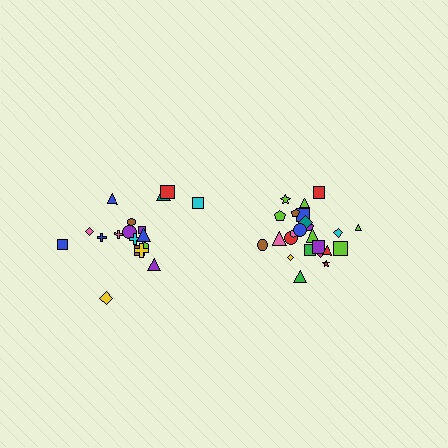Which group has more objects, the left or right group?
The right group.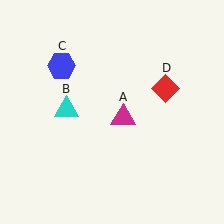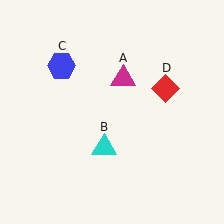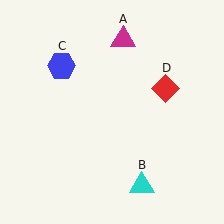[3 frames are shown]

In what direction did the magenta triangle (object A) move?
The magenta triangle (object A) moved up.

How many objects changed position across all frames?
2 objects changed position: magenta triangle (object A), cyan triangle (object B).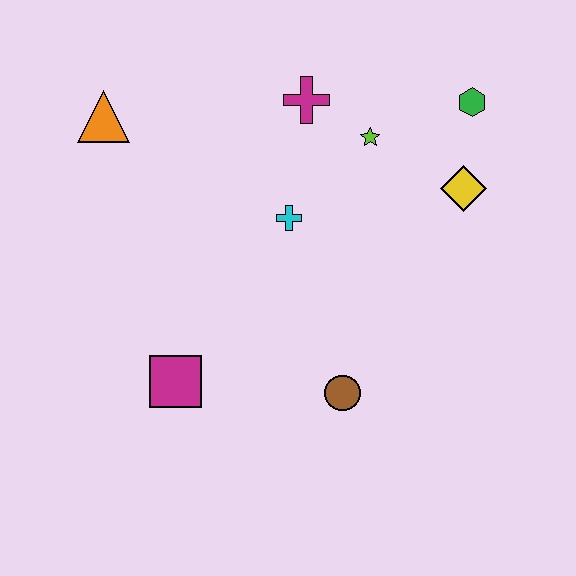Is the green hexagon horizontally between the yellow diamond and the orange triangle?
No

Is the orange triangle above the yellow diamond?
Yes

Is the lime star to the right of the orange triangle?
Yes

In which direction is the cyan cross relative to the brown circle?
The cyan cross is above the brown circle.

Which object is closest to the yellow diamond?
The green hexagon is closest to the yellow diamond.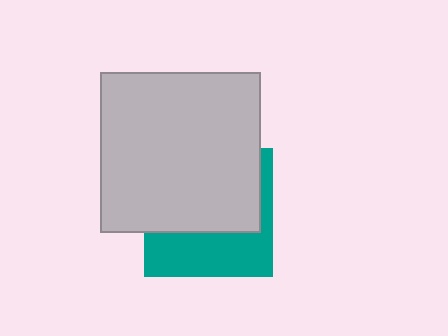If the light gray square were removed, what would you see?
You would see the complete teal square.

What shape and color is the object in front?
The object in front is a light gray square.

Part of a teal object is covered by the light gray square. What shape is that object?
It is a square.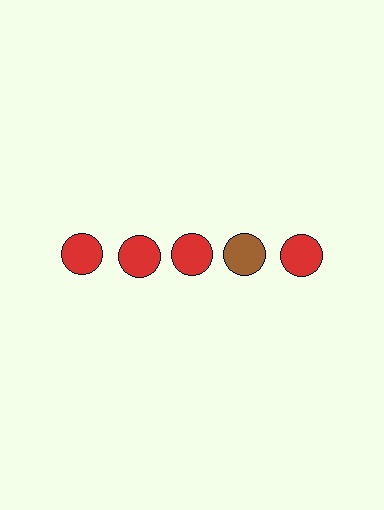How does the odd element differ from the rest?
It has a different color: brown instead of red.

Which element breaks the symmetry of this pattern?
The brown circle in the top row, second from right column breaks the symmetry. All other shapes are red circles.